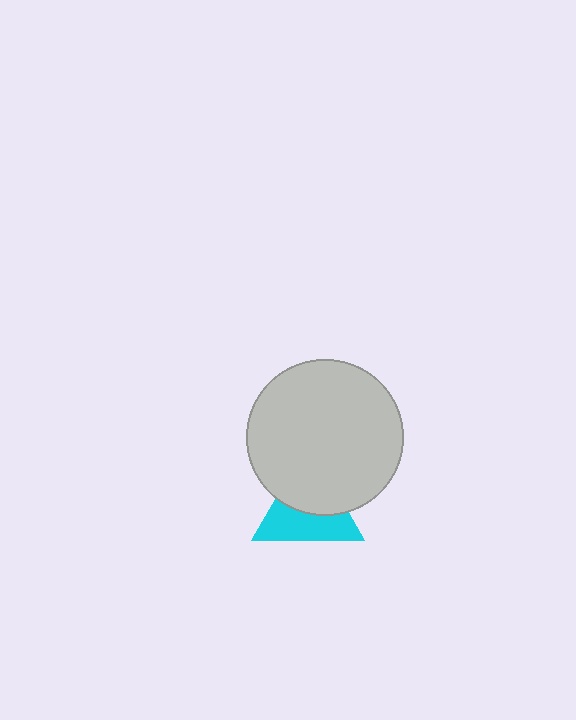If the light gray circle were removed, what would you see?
You would see the complete cyan triangle.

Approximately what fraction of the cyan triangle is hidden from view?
Roughly 48% of the cyan triangle is hidden behind the light gray circle.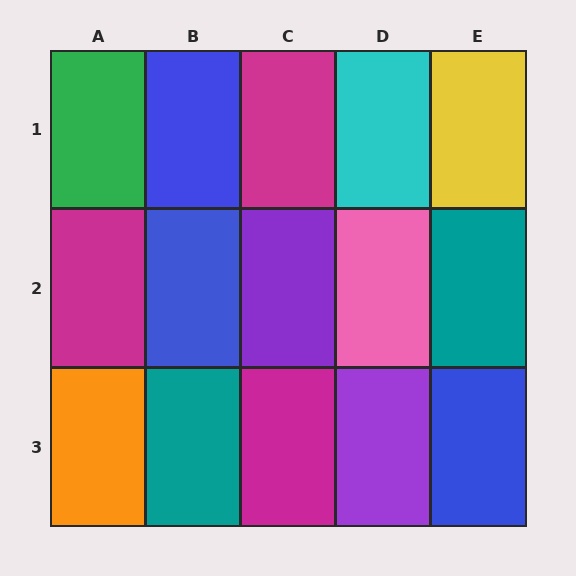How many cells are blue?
3 cells are blue.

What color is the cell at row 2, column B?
Blue.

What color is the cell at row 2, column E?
Teal.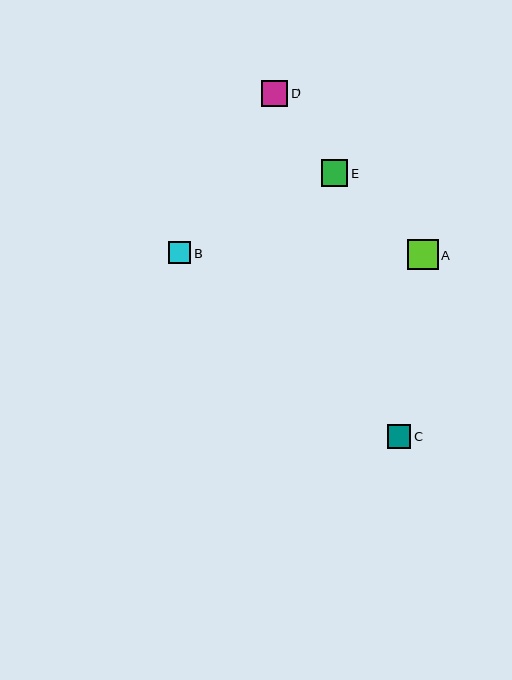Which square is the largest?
Square A is the largest with a size of approximately 30 pixels.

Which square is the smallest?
Square B is the smallest with a size of approximately 22 pixels.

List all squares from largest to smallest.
From largest to smallest: A, D, E, C, B.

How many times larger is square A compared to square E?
Square A is approximately 1.2 times the size of square E.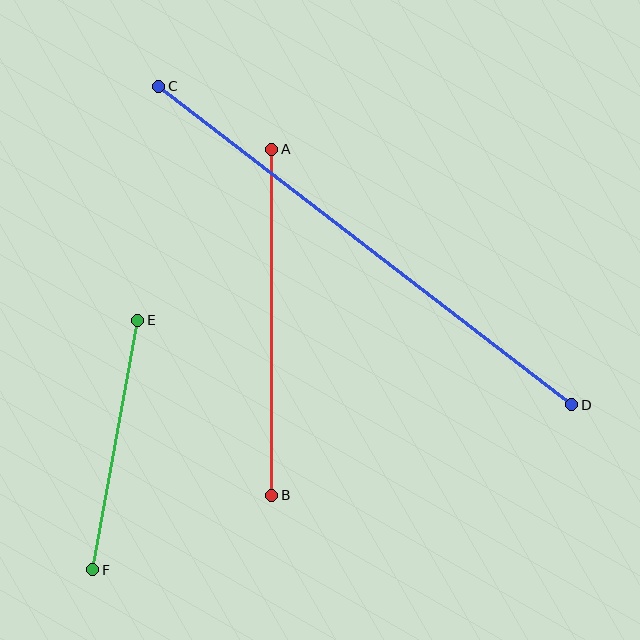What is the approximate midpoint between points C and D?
The midpoint is at approximately (365, 245) pixels.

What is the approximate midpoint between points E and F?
The midpoint is at approximately (115, 445) pixels.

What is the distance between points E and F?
The distance is approximately 254 pixels.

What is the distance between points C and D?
The distance is approximately 521 pixels.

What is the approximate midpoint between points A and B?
The midpoint is at approximately (272, 322) pixels.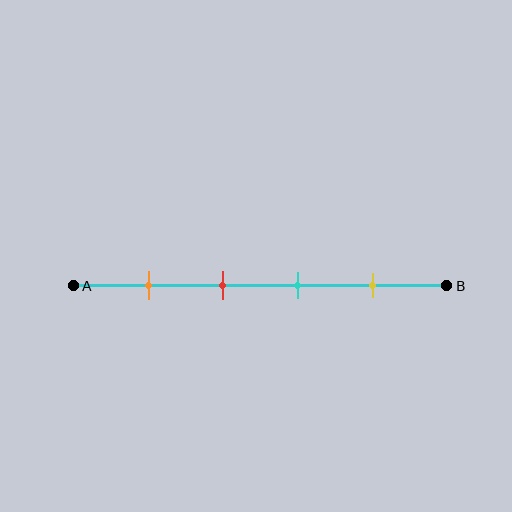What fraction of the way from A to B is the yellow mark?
The yellow mark is approximately 80% (0.8) of the way from A to B.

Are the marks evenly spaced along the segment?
Yes, the marks are approximately evenly spaced.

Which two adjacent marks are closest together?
The red and cyan marks are the closest adjacent pair.